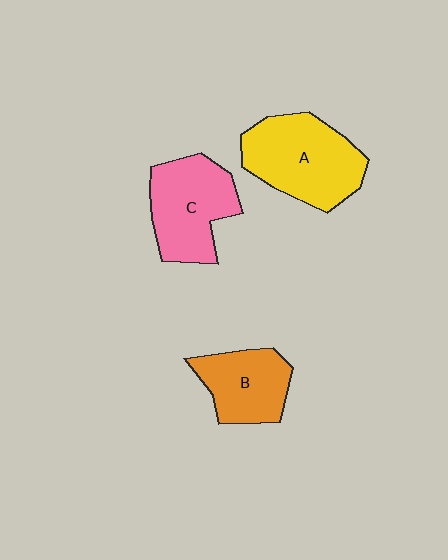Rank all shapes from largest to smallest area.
From largest to smallest: A (yellow), C (pink), B (orange).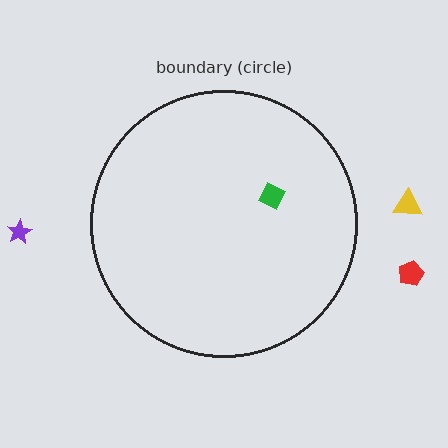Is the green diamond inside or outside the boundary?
Inside.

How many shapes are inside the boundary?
1 inside, 3 outside.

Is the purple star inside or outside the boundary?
Outside.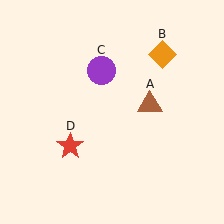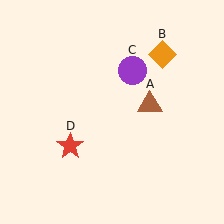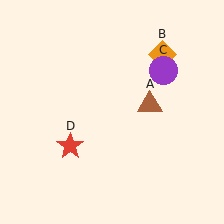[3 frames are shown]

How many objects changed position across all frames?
1 object changed position: purple circle (object C).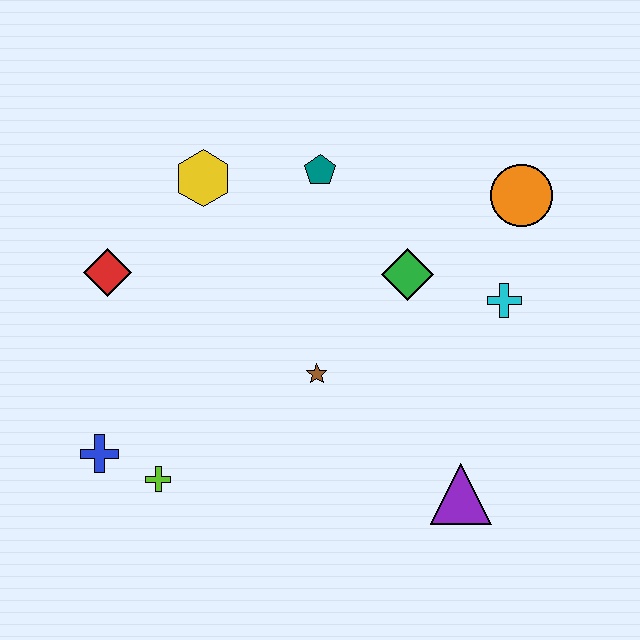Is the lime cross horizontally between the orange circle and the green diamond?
No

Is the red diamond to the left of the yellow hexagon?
Yes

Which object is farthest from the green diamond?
The blue cross is farthest from the green diamond.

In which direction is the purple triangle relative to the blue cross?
The purple triangle is to the right of the blue cross.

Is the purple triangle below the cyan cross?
Yes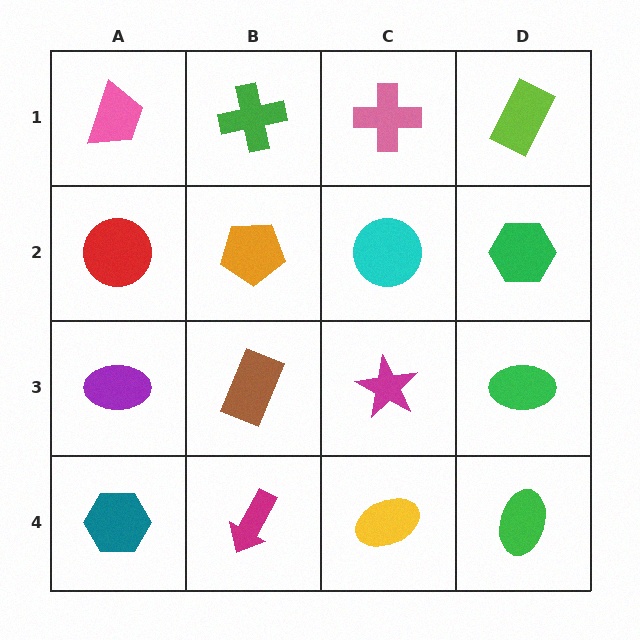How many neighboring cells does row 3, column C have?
4.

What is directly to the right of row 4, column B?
A yellow ellipse.